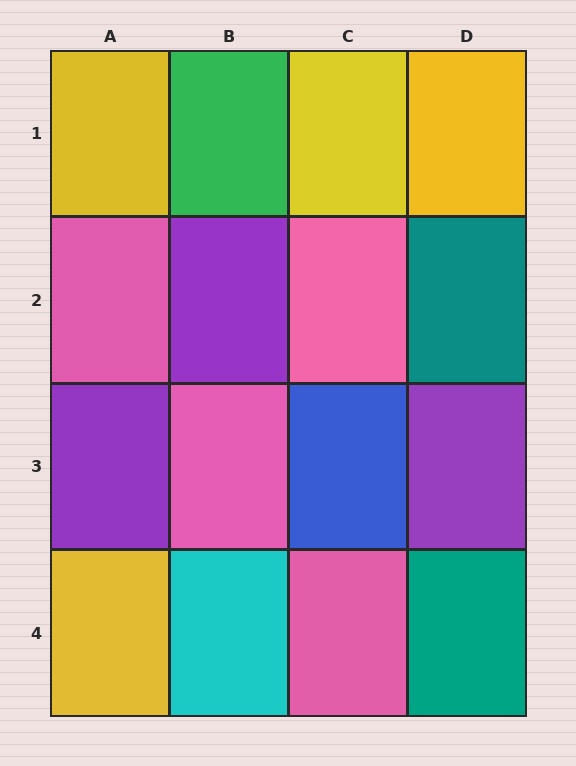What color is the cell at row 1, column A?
Yellow.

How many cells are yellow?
4 cells are yellow.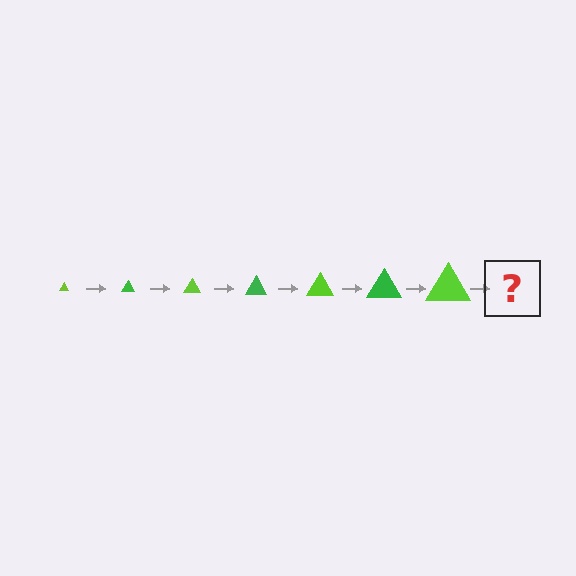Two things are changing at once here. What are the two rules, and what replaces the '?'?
The two rules are that the triangle grows larger each step and the color cycles through lime and green. The '?' should be a green triangle, larger than the previous one.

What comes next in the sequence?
The next element should be a green triangle, larger than the previous one.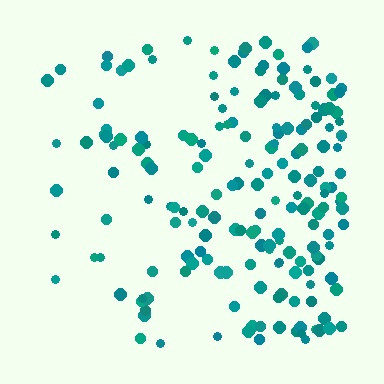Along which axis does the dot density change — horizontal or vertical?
Horizontal.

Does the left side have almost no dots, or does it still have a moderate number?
Still a moderate number, just noticeably fewer than the right.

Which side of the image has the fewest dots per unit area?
The left.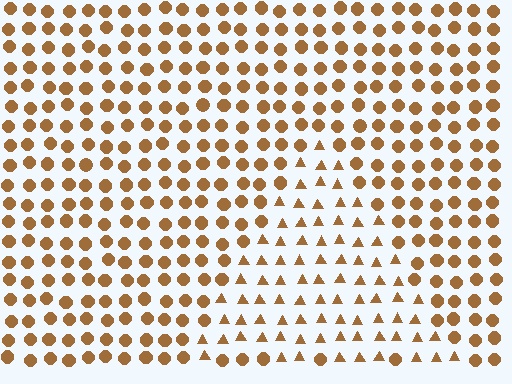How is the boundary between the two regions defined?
The boundary is defined by a change in element shape: triangles inside vs. circles outside. All elements share the same color and spacing.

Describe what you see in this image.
The image is filled with small brown elements arranged in a uniform grid. A triangle-shaped region contains triangles, while the surrounding area contains circles. The boundary is defined purely by the change in element shape.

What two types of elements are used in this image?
The image uses triangles inside the triangle region and circles outside it.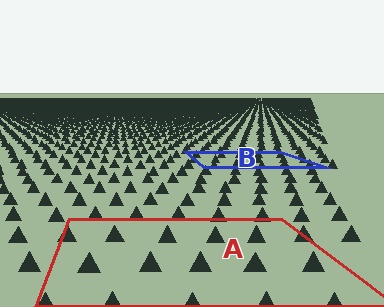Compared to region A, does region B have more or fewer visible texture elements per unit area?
Region B has more texture elements per unit area — they are packed more densely because it is farther away.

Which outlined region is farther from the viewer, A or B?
Region B is farther from the viewer — the texture elements inside it appear smaller and more densely packed.